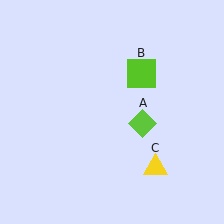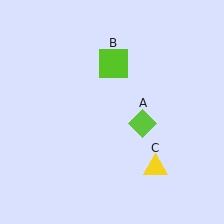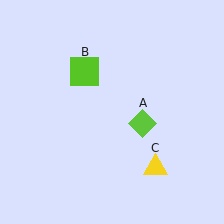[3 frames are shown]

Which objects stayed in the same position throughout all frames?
Lime diamond (object A) and yellow triangle (object C) remained stationary.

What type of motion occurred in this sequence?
The lime square (object B) rotated counterclockwise around the center of the scene.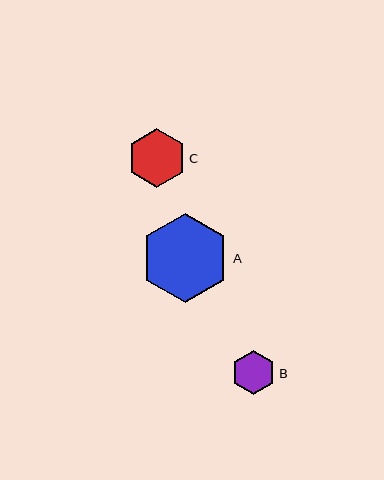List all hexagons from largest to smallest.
From largest to smallest: A, C, B.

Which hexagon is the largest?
Hexagon A is the largest with a size of approximately 89 pixels.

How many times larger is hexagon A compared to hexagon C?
Hexagon A is approximately 1.5 times the size of hexagon C.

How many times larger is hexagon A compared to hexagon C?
Hexagon A is approximately 1.5 times the size of hexagon C.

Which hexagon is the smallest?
Hexagon B is the smallest with a size of approximately 44 pixels.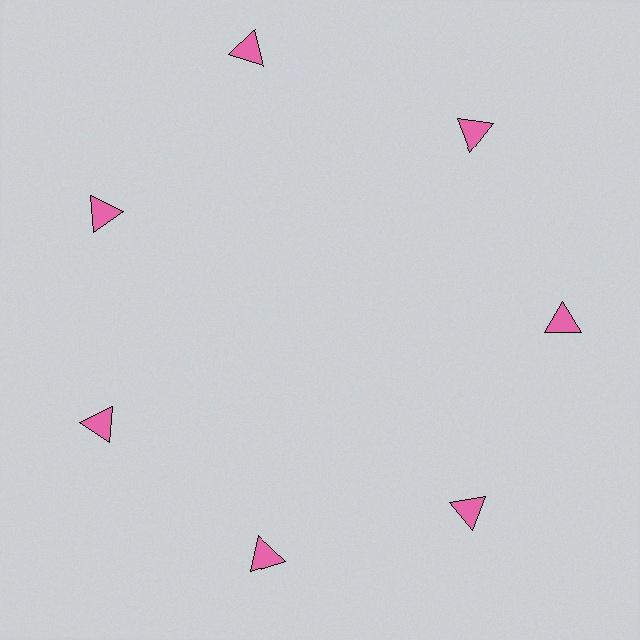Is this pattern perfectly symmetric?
No. The 7 pink triangles are arranged in a ring, but one element near the 12 o'clock position is pushed outward from the center, breaking the 7-fold rotational symmetry.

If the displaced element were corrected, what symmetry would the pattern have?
It would have 7-fold rotational symmetry — the pattern would map onto itself every 51 degrees.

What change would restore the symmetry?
The symmetry would be restored by moving it inward, back onto the ring so that all 7 triangles sit at equal angles and equal distance from the center.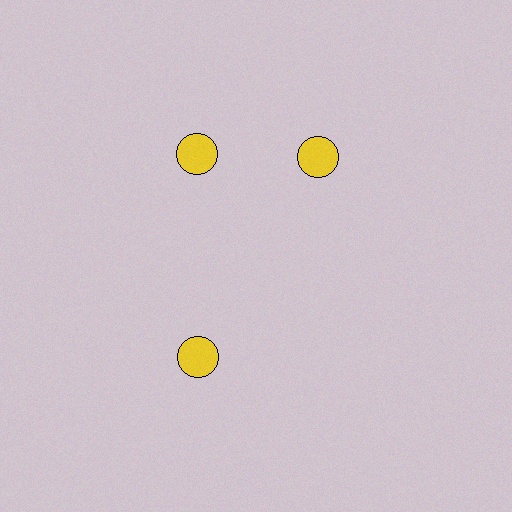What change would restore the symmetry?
The symmetry would be restored by rotating it back into even spacing with its neighbors so that all 3 circles sit at equal angles and equal distance from the center.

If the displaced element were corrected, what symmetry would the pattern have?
It would have 3-fold rotational symmetry — the pattern would map onto itself every 120 degrees.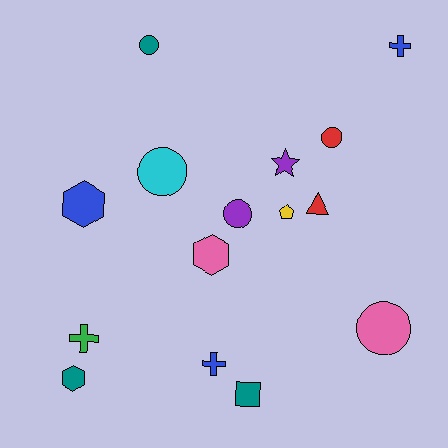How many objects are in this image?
There are 15 objects.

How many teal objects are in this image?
There are 3 teal objects.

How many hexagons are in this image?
There are 3 hexagons.